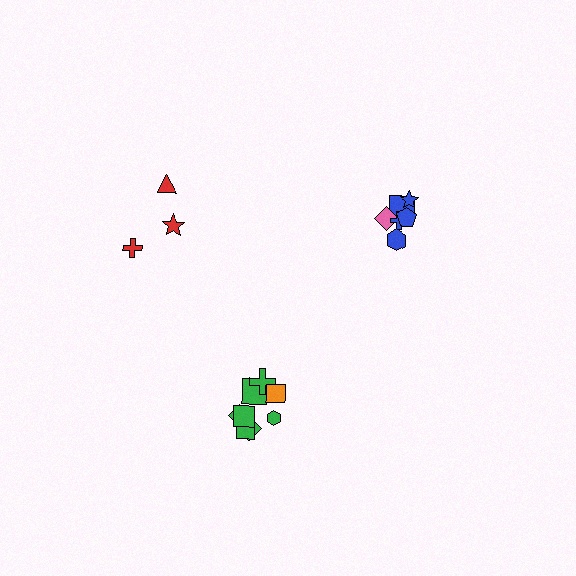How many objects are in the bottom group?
There are 8 objects.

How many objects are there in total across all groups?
There are 17 objects.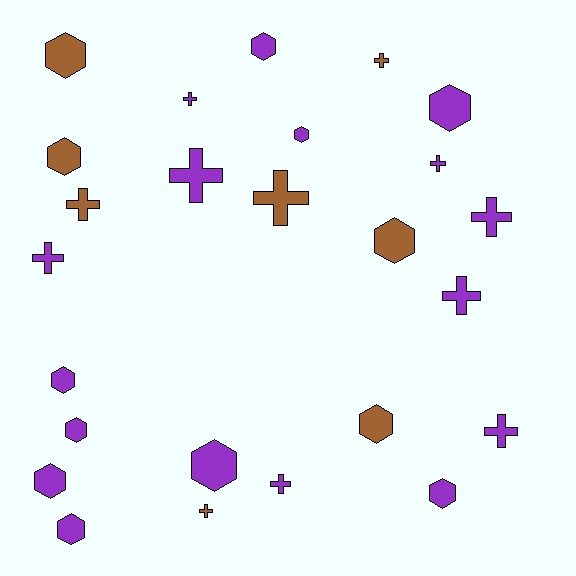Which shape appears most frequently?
Hexagon, with 13 objects.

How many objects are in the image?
There are 25 objects.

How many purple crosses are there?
There are 8 purple crosses.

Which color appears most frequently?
Purple, with 17 objects.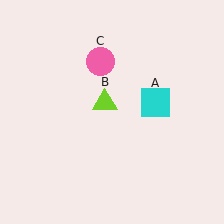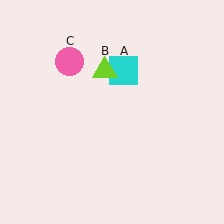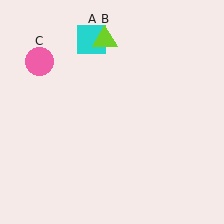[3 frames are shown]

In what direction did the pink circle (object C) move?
The pink circle (object C) moved left.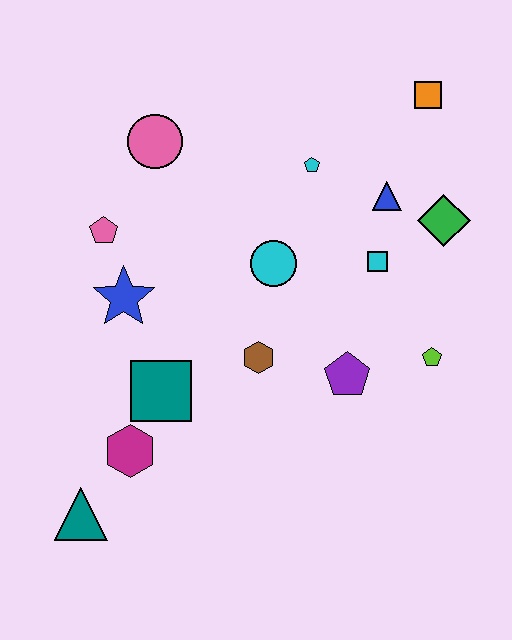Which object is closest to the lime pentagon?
The purple pentagon is closest to the lime pentagon.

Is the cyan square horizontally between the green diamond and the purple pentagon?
Yes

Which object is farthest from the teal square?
The orange square is farthest from the teal square.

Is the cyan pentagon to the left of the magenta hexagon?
No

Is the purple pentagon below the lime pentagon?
Yes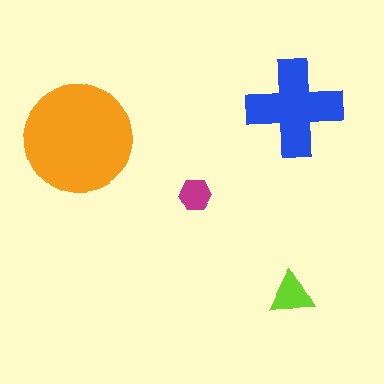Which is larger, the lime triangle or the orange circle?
The orange circle.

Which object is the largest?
The orange circle.